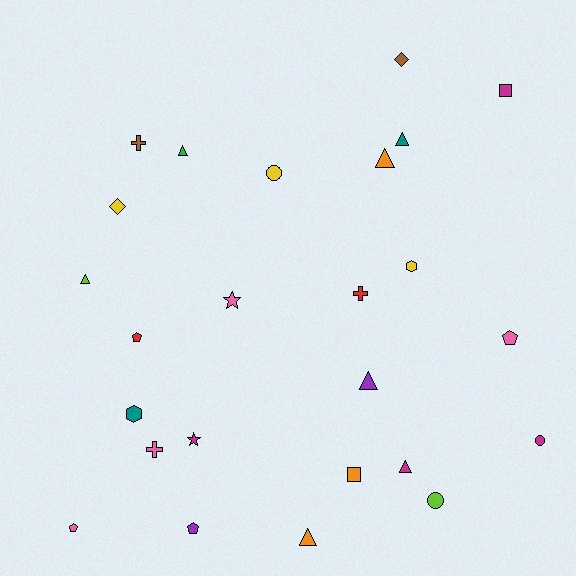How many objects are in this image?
There are 25 objects.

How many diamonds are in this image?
There are 2 diamonds.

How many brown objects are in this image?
There are 2 brown objects.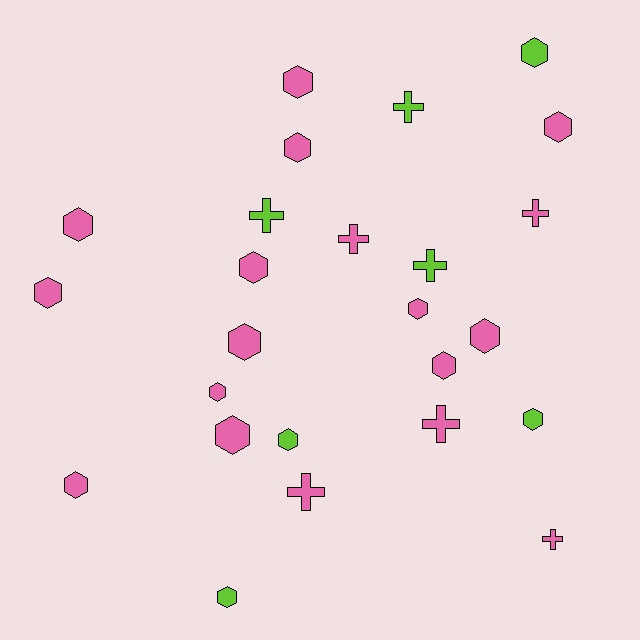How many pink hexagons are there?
There are 13 pink hexagons.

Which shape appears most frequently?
Hexagon, with 17 objects.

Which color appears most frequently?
Pink, with 18 objects.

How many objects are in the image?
There are 25 objects.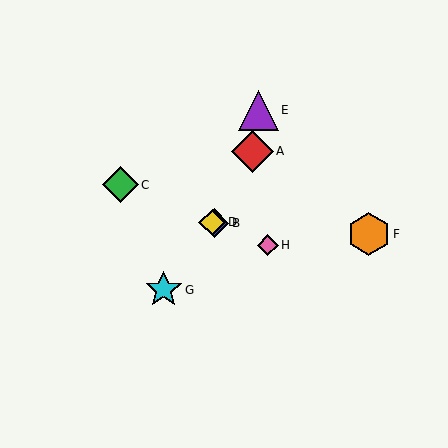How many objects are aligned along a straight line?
4 objects (B, C, D, H) are aligned along a straight line.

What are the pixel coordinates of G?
Object G is at (164, 290).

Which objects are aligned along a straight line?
Objects B, C, D, H are aligned along a straight line.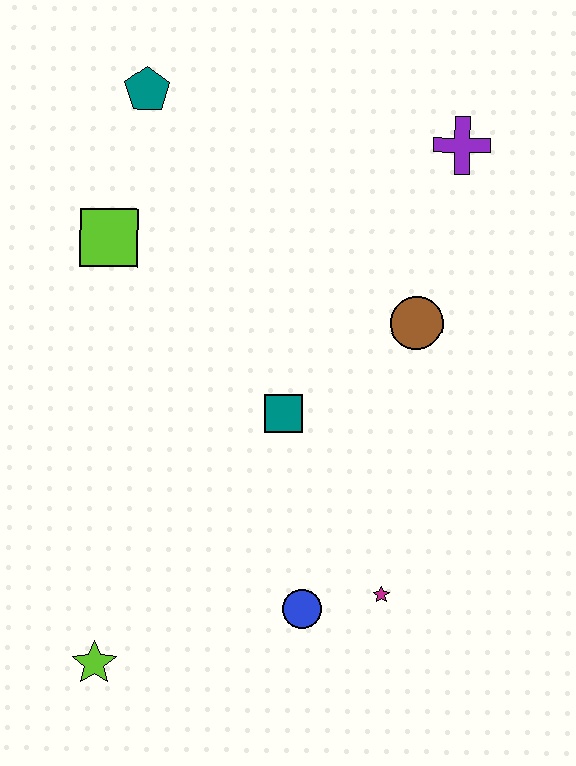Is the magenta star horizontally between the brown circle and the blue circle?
Yes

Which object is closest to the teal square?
The brown circle is closest to the teal square.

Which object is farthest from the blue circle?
The teal pentagon is farthest from the blue circle.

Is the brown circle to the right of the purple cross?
No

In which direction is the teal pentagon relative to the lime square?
The teal pentagon is above the lime square.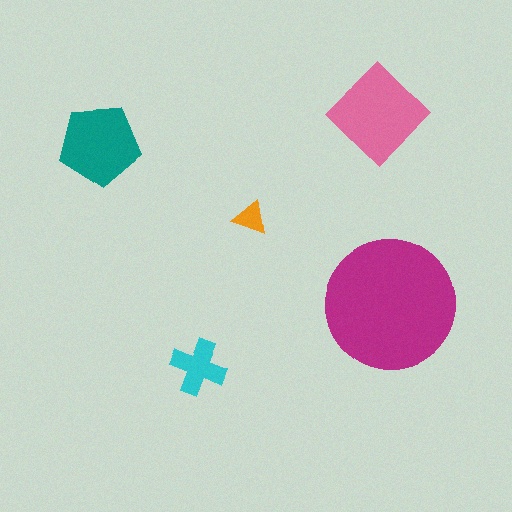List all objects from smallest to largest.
The orange triangle, the cyan cross, the teal pentagon, the pink diamond, the magenta circle.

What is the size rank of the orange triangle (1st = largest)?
5th.